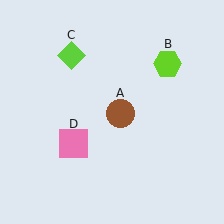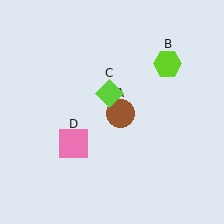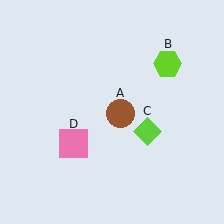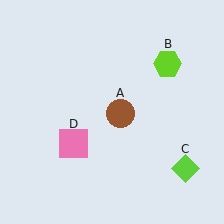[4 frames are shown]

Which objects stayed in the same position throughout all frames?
Brown circle (object A) and lime hexagon (object B) and pink square (object D) remained stationary.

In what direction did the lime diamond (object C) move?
The lime diamond (object C) moved down and to the right.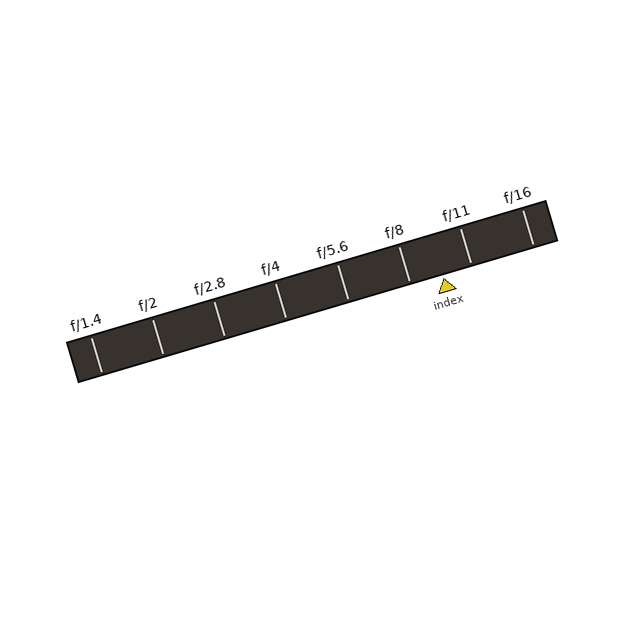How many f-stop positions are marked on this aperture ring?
There are 8 f-stop positions marked.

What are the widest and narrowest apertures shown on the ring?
The widest aperture shown is f/1.4 and the narrowest is f/16.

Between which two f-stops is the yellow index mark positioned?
The index mark is between f/8 and f/11.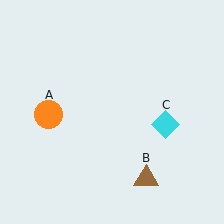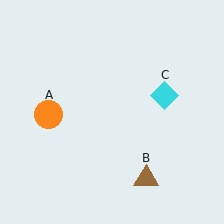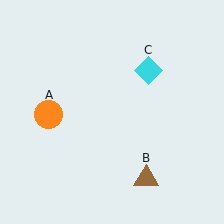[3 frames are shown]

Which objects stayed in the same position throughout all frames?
Orange circle (object A) and brown triangle (object B) remained stationary.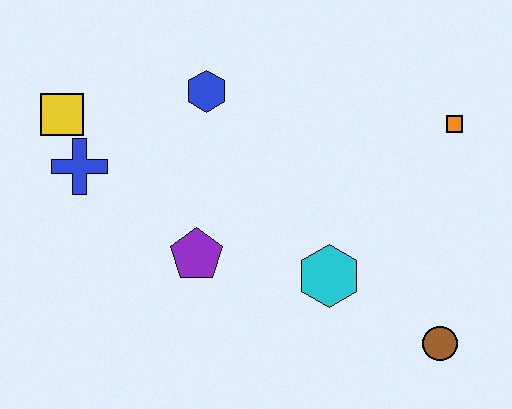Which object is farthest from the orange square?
The yellow square is farthest from the orange square.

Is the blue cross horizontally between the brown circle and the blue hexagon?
No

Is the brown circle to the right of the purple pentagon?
Yes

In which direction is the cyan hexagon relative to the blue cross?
The cyan hexagon is to the right of the blue cross.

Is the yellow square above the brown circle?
Yes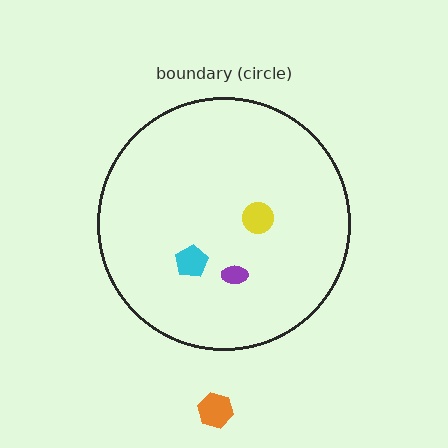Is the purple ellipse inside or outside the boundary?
Inside.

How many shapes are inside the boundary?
3 inside, 1 outside.